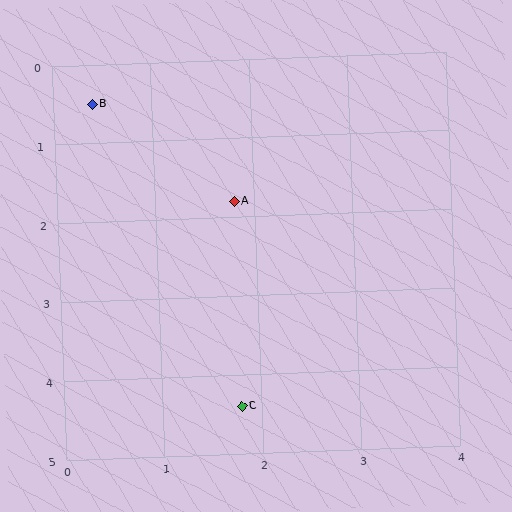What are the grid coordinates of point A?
Point A is at approximately (1.8, 1.8).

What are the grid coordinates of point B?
Point B is at approximately (0.4, 0.5).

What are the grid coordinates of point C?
Point C is at approximately (1.8, 4.4).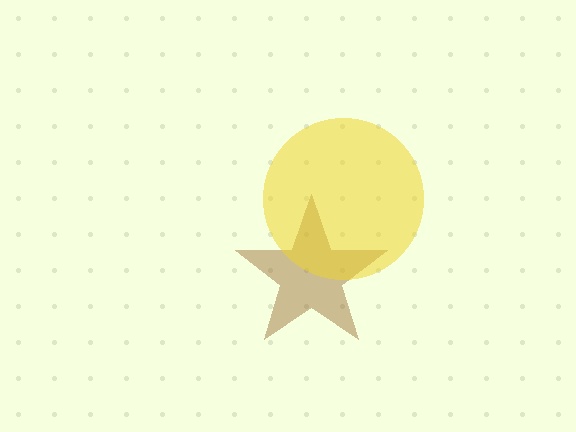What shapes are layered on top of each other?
The layered shapes are: a brown star, a yellow circle.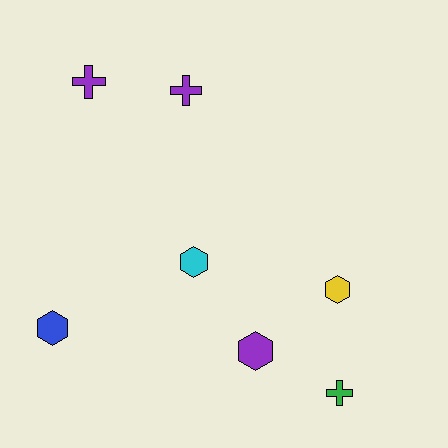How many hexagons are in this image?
There are 4 hexagons.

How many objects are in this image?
There are 7 objects.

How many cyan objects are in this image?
There is 1 cyan object.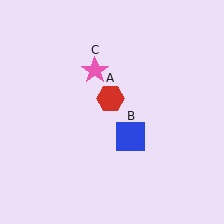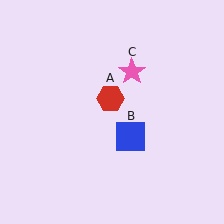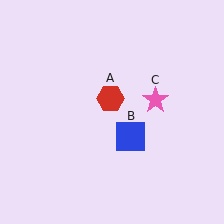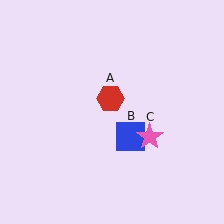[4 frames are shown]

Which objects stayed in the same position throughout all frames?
Red hexagon (object A) and blue square (object B) remained stationary.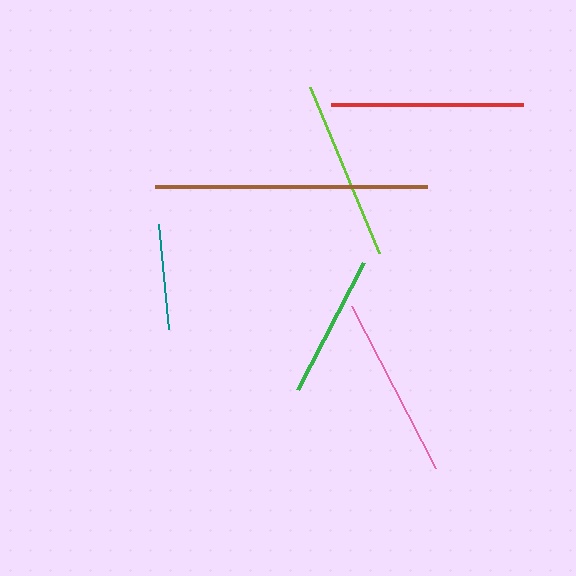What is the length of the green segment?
The green segment is approximately 143 pixels long.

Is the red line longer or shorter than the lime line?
The red line is longer than the lime line.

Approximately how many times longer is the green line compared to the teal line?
The green line is approximately 1.4 times the length of the teal line.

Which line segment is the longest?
The brown line is the longest at approximately 272 pixels.